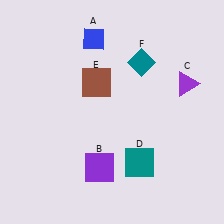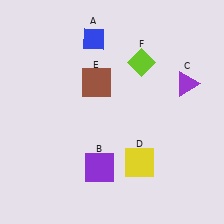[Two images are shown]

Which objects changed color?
D changed from teal to yellow. F changed from teal to lime.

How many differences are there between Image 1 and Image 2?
There are 2 differences between the two images.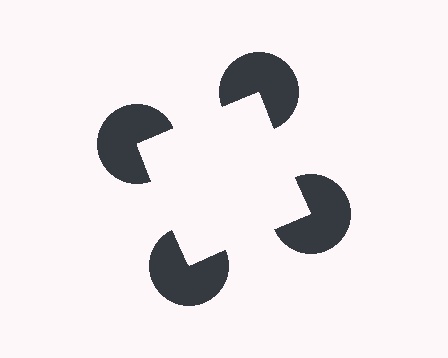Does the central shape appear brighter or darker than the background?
It typically appears slightly brighter than the background, even though no actual brightness change is drawn.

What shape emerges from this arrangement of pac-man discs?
An illusory square — its edges are inferred from the aligned wedge cuts in the pac-man discs, not physically drawn.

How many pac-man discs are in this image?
There are 4 — one at each vertex of the illusory square.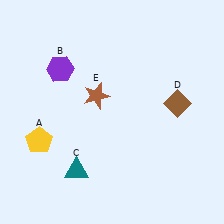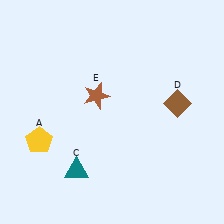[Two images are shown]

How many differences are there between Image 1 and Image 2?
There is 1 difference between the two images.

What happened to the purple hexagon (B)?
The purple hexagon (B) was removed in Image 2. It was in the top-left area of Image 1.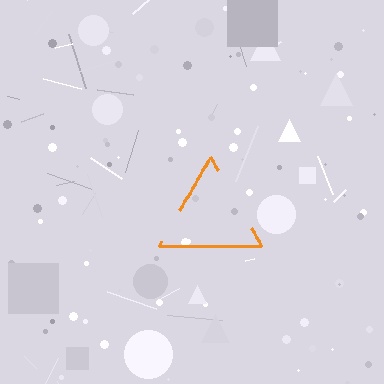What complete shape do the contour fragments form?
The contour fragments form a triangle.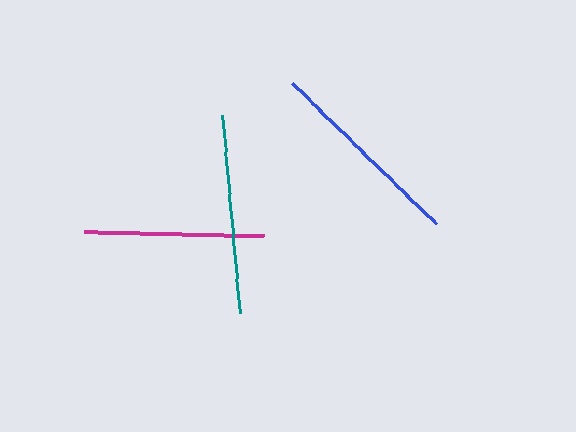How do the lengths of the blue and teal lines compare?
The blue and teal lines are approximately the same length.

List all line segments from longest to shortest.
From longest to shortest: blue, teal, magenta.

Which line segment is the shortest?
The magenta line is the shortest at approximately 180 pixels.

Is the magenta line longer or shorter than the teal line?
The teal line is longer than the magenta line.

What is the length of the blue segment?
The blue segment is approximately 201 pixels long.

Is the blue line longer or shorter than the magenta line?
The blue line is longer than the magenta line.